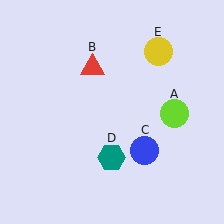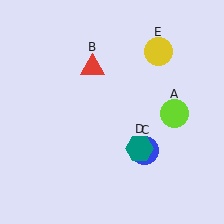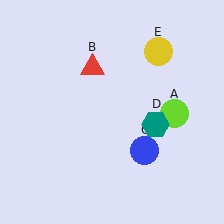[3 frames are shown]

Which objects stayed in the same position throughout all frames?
Lime circle (object A) and red triangle (object B) and blue circle (object C) and yellow circle (object E) remained stationary.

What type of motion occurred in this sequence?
The teal hexagon (object D) rotated counterclockwise around the center of the scene.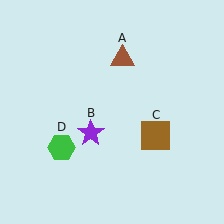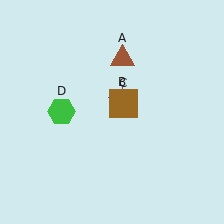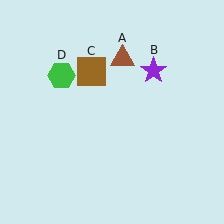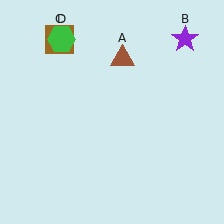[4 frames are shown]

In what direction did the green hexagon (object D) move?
The green hexagon (object D) moved up.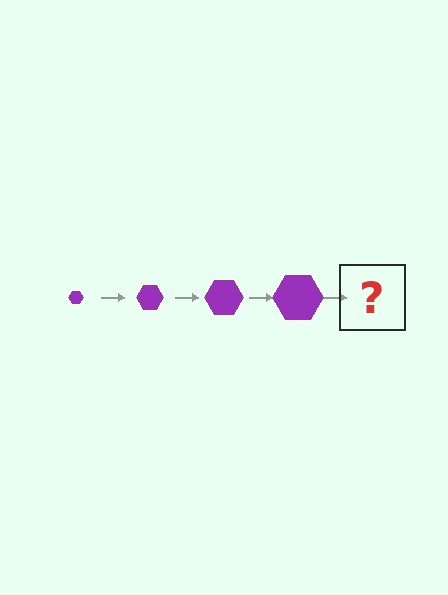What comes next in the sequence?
The next element should be a purple hexagon, larger than the previous one.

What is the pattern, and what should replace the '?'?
The pattern is that the hexagon gets progressively larger each step. The '?' should be a purple hexagon, larger than the previous one.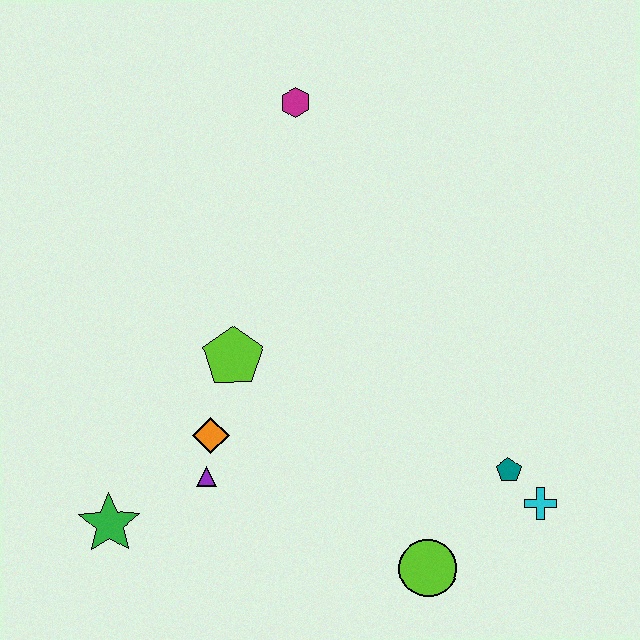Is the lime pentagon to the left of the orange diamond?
No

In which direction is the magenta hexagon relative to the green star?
The magenta hexagon is above the green star.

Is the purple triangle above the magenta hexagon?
No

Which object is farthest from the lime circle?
The magenta hexagon is farthest from the lime circle.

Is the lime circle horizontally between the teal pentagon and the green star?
Yes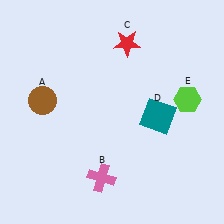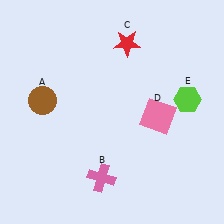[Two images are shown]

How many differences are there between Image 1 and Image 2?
There is 1 difference between the two images.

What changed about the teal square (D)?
In Image 1, D is teal. In Image 2, it changed to pink.